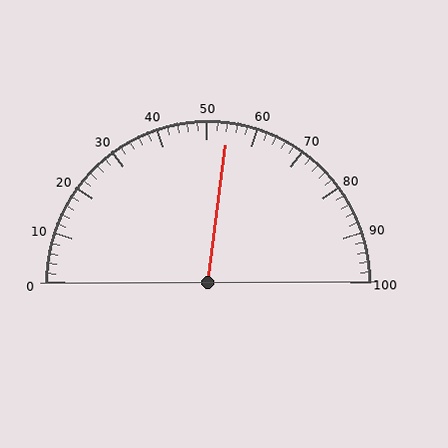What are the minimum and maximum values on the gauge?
The gauge ranges from 0 to 100.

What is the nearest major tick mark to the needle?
The nearest major tick mark is 50.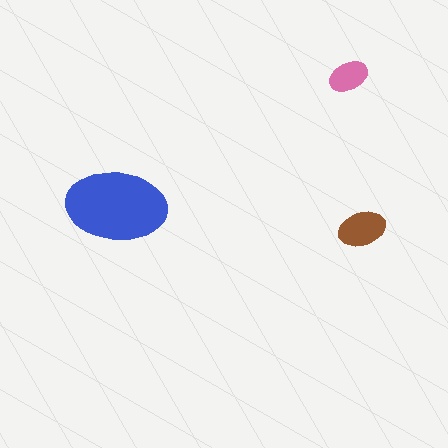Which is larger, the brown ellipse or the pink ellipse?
The brown one.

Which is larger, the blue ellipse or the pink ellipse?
The blue one.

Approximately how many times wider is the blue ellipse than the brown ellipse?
About 2 times wider.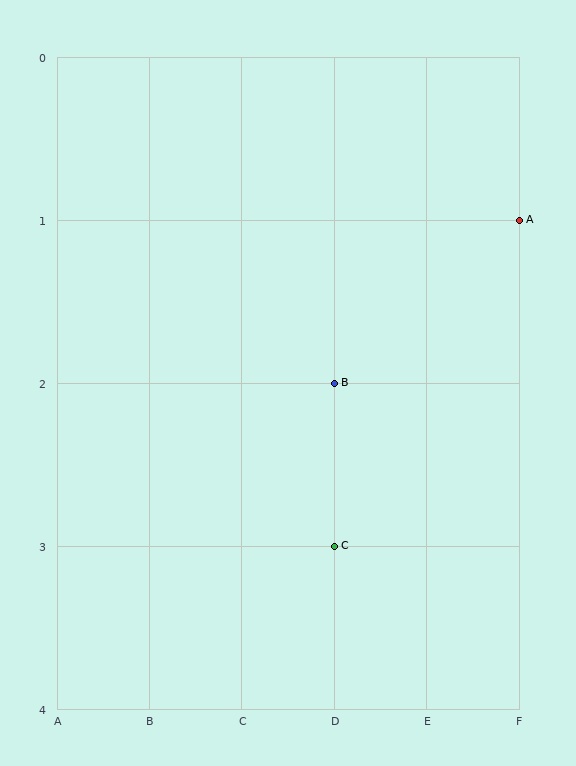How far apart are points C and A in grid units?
Points C and A are 2 columns and 2 rows apart (about 2.8 grid units diagonally).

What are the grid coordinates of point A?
Point A is at grid coordinates (F, 1).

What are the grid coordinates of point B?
Point B is at grid coordinates (D, 2).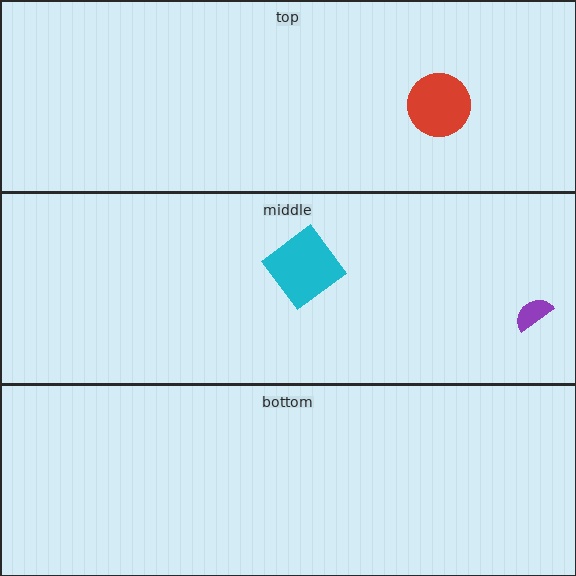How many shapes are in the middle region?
2.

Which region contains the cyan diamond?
The middle region.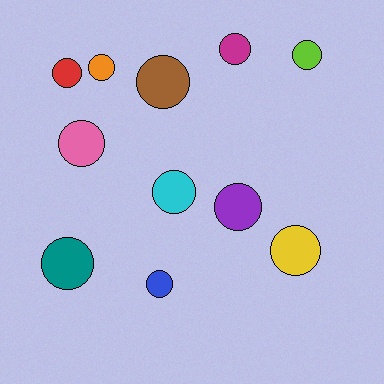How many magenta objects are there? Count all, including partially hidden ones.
There is 1 magenta object.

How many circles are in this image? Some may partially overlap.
There are 11 circles.